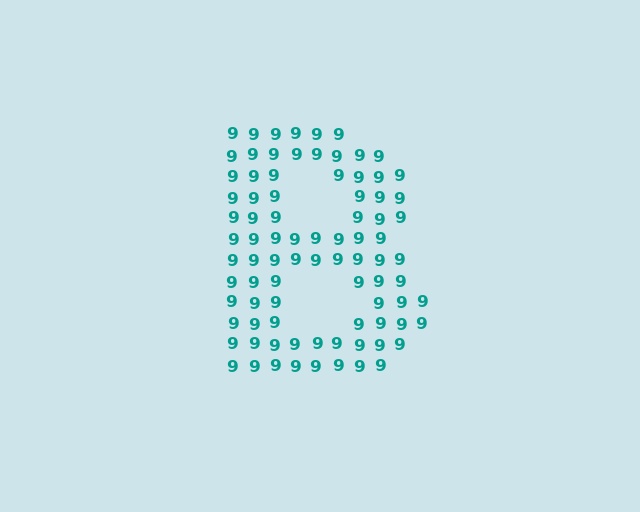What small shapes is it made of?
It is made of small digit 9's.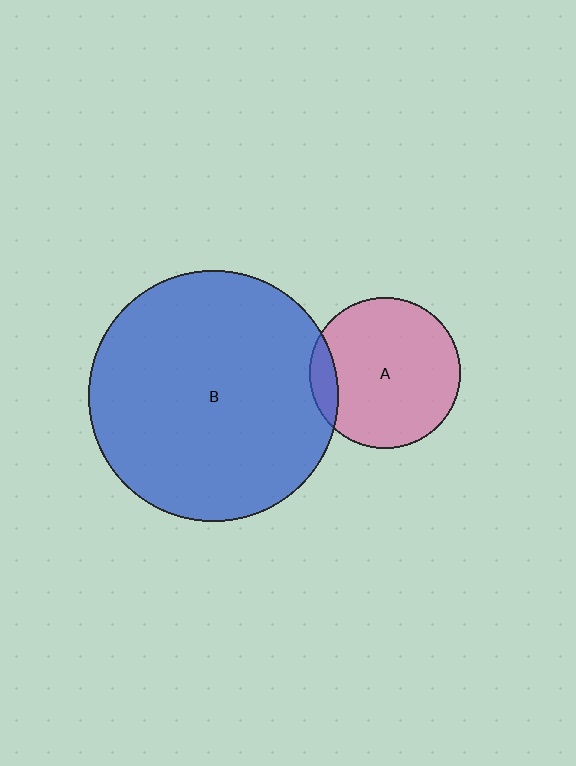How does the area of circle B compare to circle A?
Approximately 2.8 times.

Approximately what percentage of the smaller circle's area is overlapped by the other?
Approximately 10%.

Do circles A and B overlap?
Yes.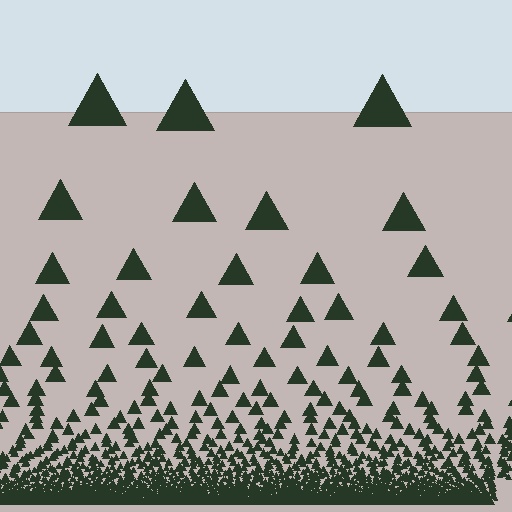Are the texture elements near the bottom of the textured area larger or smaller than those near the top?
Smaller. The gradient is inverted — elements near the bottom are smaller and denser.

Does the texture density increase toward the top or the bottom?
Density increases toward the bottom.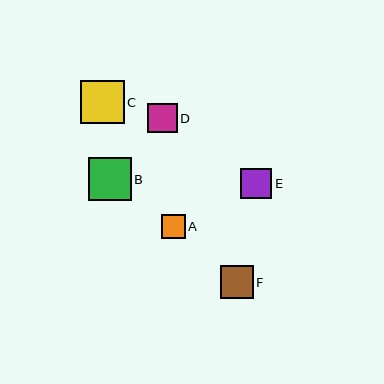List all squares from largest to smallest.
From largest to smallest: C, B, F, E, D, A.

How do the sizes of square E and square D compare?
Square E and square D are approximately the same size.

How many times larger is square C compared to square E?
Square C is approximately 1.4 times the size of square E.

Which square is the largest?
Square C is the largest with a size of approximately 44 pixels.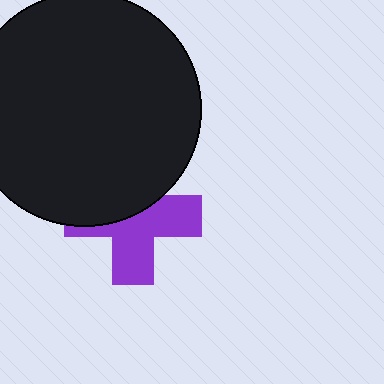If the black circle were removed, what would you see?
You would see the complete purple cross.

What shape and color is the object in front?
The object in front is a black circle.